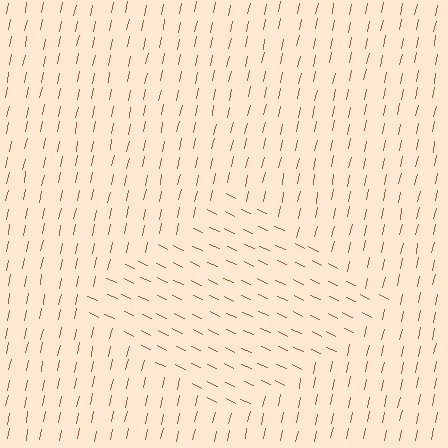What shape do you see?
I see a diamond.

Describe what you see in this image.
The image is filled with small brown line segments. A diamond region in the image has lines oriented differently from the surrounding lines, creating a visible texture boundary.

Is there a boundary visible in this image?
Yes, there is a texture boundary formed by a change in line orientation.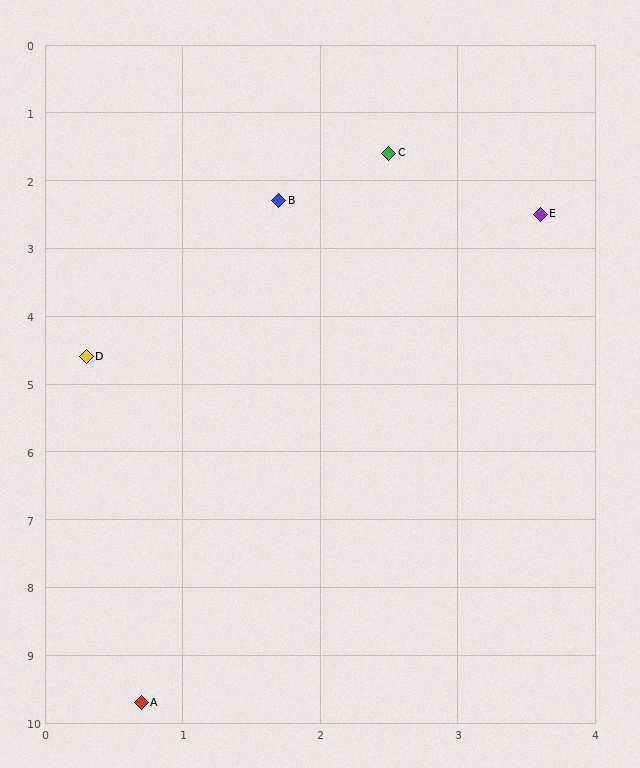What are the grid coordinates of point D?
Point D is at approximately (0.3, 4.6).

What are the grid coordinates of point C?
Point C is at approximately (2.5, 1.6).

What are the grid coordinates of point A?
Point A is at approximately (0.7, 9.7).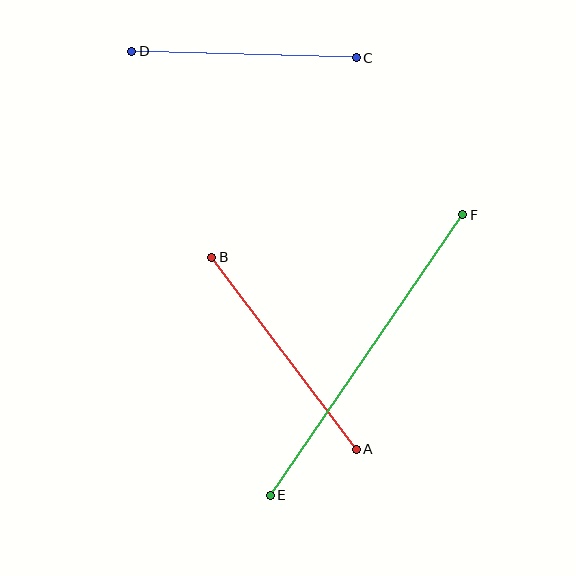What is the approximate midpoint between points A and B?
The midpoint is at approximately (284, 353) pixels.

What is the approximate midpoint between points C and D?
The midpoint is at approximately (244, 55) pixels.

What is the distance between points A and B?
The distance is approximately 240 pixels.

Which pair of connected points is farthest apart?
Points E and F are farthest apart.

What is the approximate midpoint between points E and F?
The midpoint is at approximately (367, 355) pixels.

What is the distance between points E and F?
The distance is approximately 341 pixels.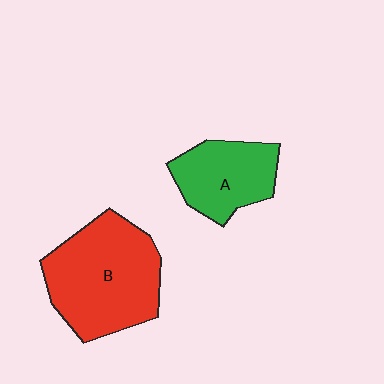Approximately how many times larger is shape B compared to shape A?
Approximately 1.7 times.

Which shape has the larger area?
Shape B (red).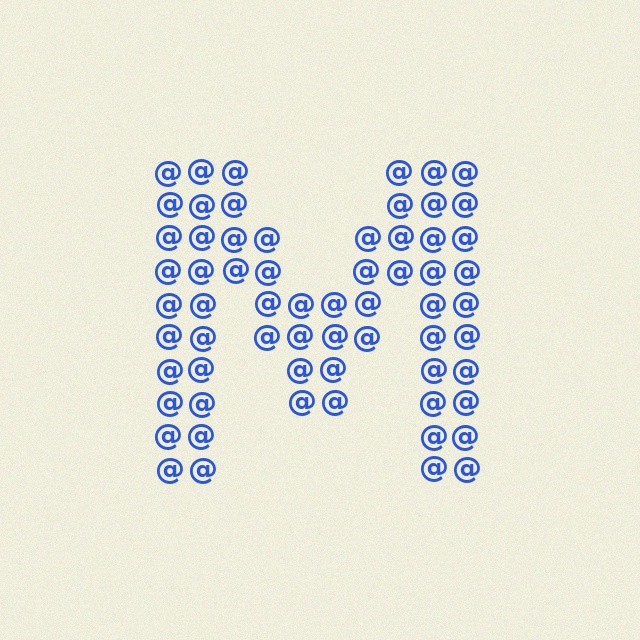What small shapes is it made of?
It is made of small at signs.